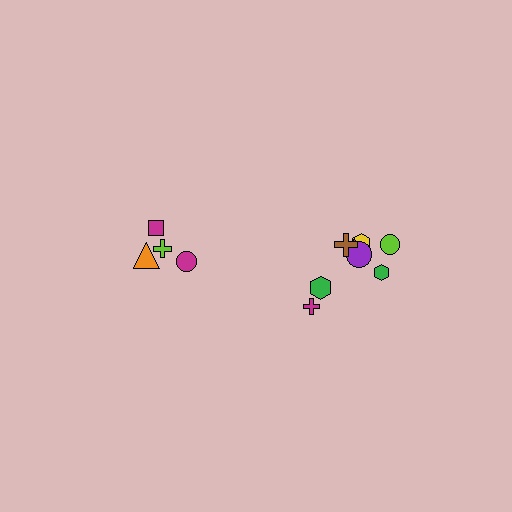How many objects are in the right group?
There are 8 objects.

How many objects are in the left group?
There are 4 objects.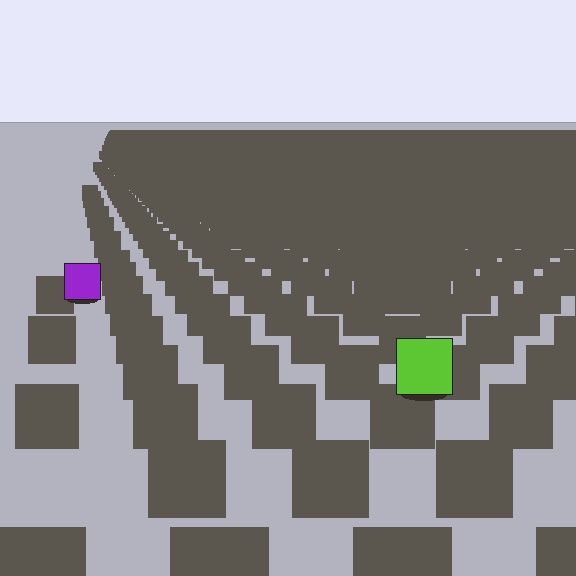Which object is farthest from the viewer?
The purple square is farthest from the viewer. It appears smaller and the ground texture around it is denser.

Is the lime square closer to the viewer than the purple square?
Yes. The lime square is closer — you can tell from the texture gradient: the ground texture is coarser near it.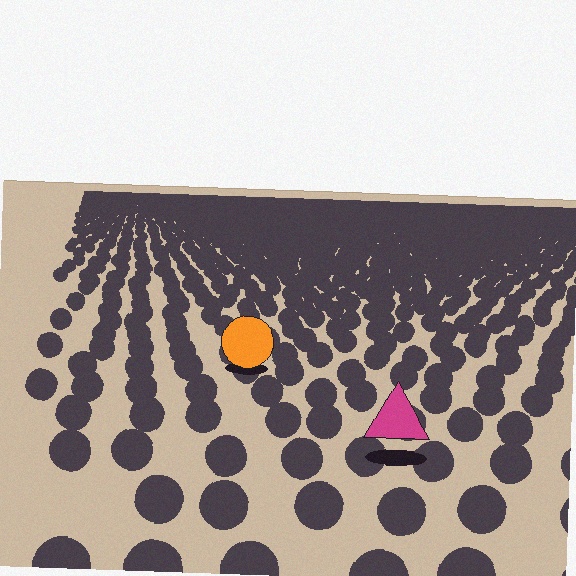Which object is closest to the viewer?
The magenta triangle is closest. The texture marks near it are larger and more spread out.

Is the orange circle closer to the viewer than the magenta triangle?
No. The magenta triangle is closer — you can tell from the texture gradient: the ground texture is coarser near it.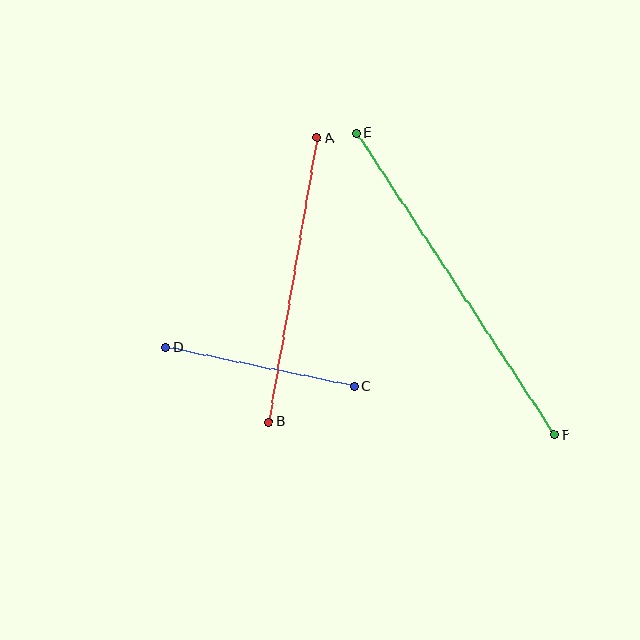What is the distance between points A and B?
The distance is approximately 288 pixels.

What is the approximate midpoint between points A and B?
The midpoint is at approximately (293, 280) pixels.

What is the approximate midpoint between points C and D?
The midpoint is at approximately (260, 367) pixels.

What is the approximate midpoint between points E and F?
The midpoint is at approximately (455, 284) pixels.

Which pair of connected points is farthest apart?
Points E and F are farthest apart.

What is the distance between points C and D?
The distance is approximately 192 pixels.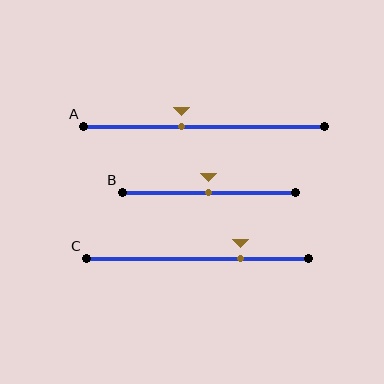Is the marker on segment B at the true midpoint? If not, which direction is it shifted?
Yes, the marker on segment B is at the true midpoint.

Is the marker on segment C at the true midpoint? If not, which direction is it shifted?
No, the marker on segment C is shifted to the right by about 19% of the segment length.